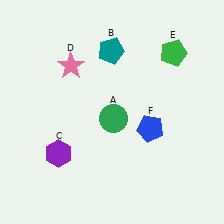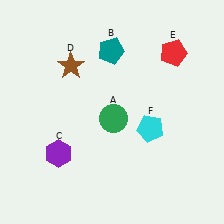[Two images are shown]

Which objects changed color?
D changed from pink to brown. E changed from green to red. F changed from blue to cyan.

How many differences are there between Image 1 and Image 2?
There are 3 differences between the two images.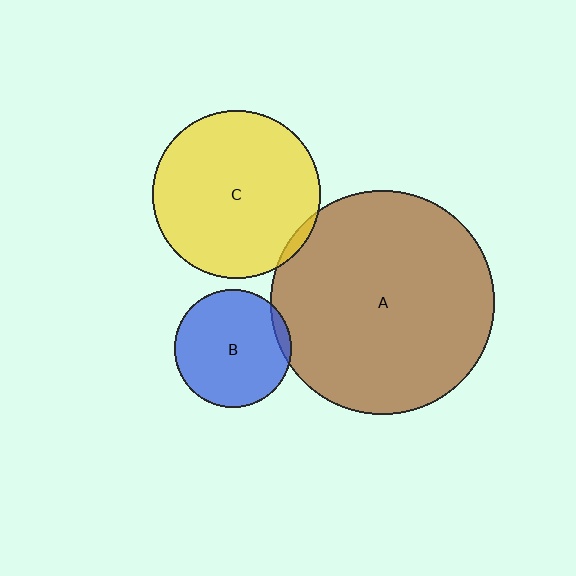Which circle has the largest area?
Circle A (brown).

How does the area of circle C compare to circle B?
Approximately 2.0 times.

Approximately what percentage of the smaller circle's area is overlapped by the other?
Approximately 5%.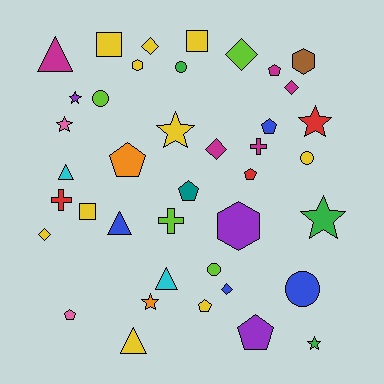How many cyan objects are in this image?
There are 2 cyan objects.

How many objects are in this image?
There are 40 objects.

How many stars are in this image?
There are 7 stars.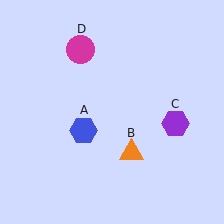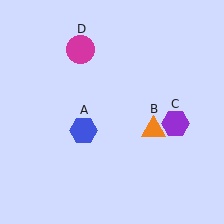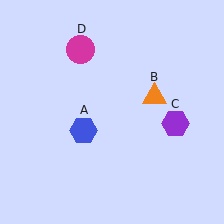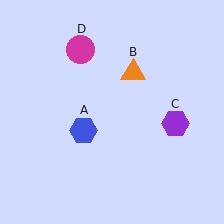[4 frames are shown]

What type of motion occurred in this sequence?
The orange triangle (object B) rotated counterclockwise around the center of the scene.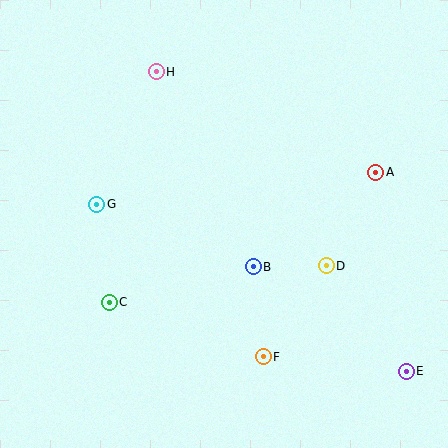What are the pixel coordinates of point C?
Point C is at (109, 302).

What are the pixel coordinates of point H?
Point H is at (156, 72).